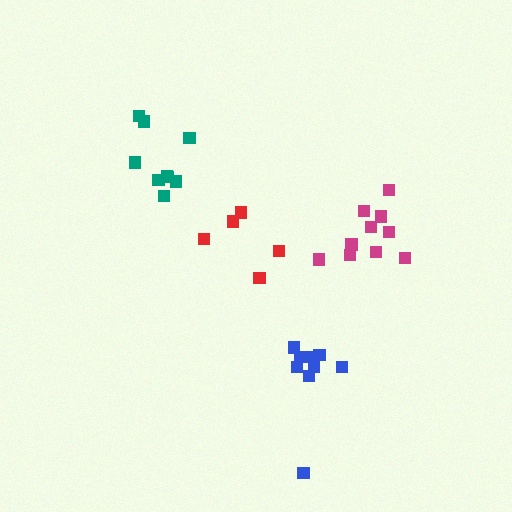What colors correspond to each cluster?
The clusters are colored: teal, magenta, red, blue.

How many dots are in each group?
Group 1: 9 dots, Group 2: 10 dots, Group 3: 5 dots, Group 4: 9 dots (33 total).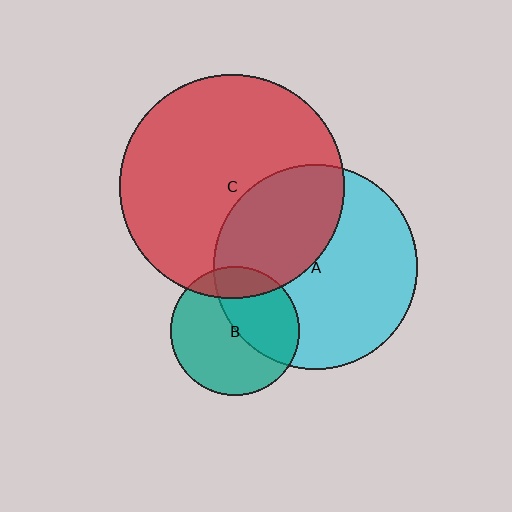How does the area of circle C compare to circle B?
Approximately 3.0 times.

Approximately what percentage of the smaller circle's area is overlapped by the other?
Approximately 45%.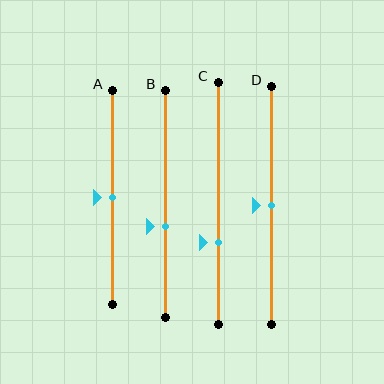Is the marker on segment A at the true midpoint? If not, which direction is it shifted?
Yes, the marker on segment A is at the true midpoint.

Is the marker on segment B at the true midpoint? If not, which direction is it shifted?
No, the marker on segment B is shifted downward by about 10% of the segment length.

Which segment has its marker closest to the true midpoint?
Segment A has its marker closest to the true midpoint.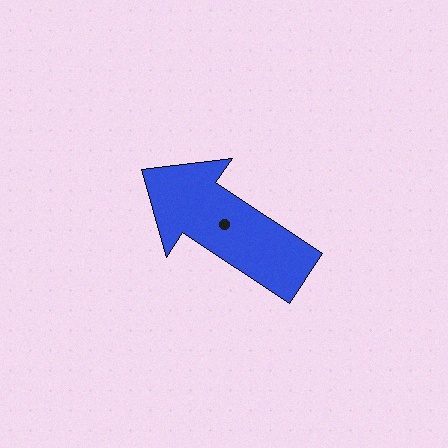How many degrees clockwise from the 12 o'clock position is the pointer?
Approximately 304 degrees.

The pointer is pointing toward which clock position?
Roughly 10 o'clock.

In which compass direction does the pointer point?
Northwest.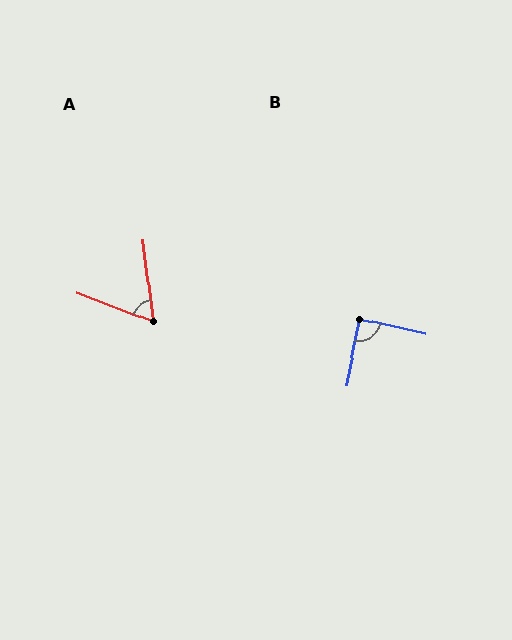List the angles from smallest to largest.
A (62°), B (88°).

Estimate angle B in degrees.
Approximately 88 degrees.